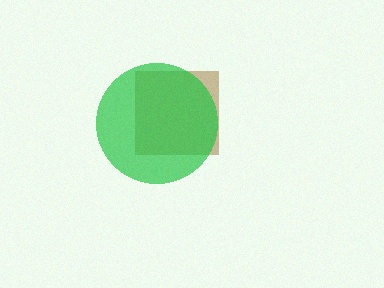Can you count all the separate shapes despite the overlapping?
Yes, there are 2 separate shapes.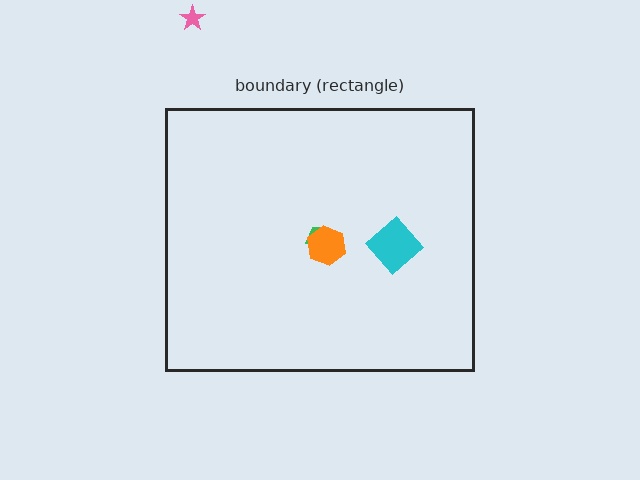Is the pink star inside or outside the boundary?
Outside.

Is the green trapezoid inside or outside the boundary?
Inside.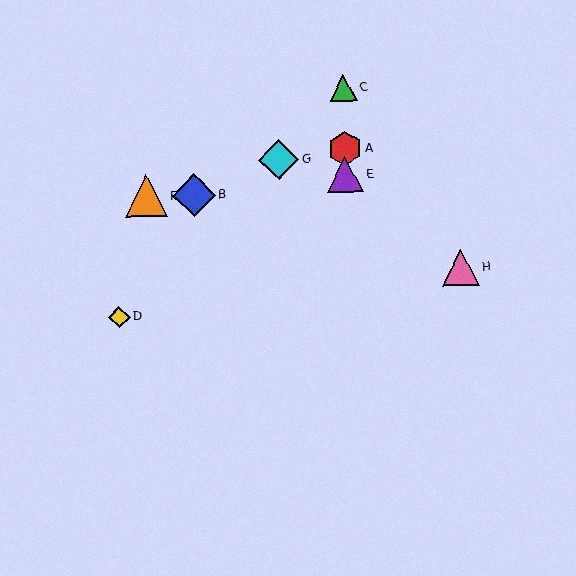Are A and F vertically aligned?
No, A is at x≈345 and F is at x≈146.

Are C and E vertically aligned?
Yes, both are at x≈343.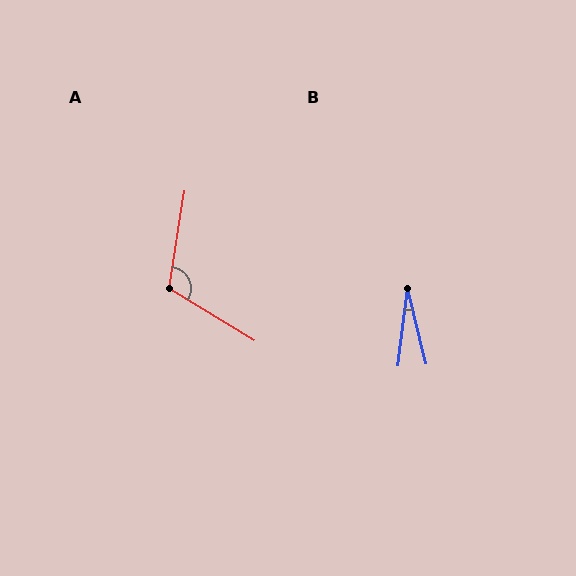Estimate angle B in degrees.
Approximately 21 degrees.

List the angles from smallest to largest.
B (21°), A (112°).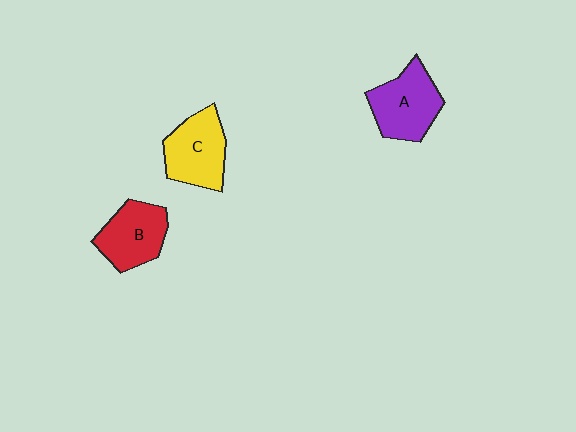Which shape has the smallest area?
Shape B (red).